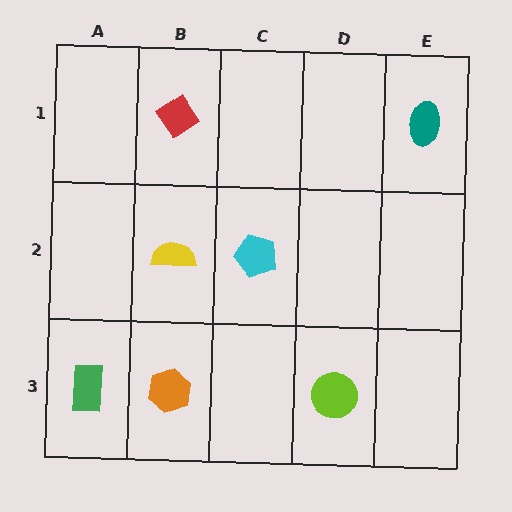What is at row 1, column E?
A teal ellipse.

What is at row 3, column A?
A green rectangle.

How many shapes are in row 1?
2 shapes.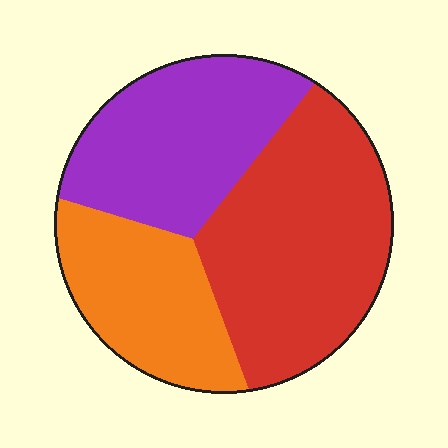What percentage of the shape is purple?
Purple covers roughly 30% of the shape.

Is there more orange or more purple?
Purple.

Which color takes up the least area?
Orange, at roughly 25%.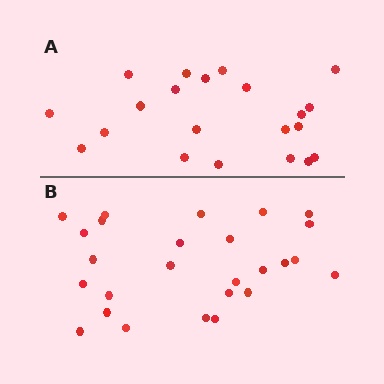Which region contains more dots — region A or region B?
Region B (the bottom region) has more dots.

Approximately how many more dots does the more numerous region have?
Region B has about 5 more dots than region A.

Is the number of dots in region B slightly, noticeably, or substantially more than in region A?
Region B has only slightly more — the two regions are fairly close. The ratio is roughly 1.2 to 1.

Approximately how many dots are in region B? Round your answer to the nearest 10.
About 30 dots. (The exact count is 26, which rounds to 30.)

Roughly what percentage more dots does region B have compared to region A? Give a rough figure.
About 25% more.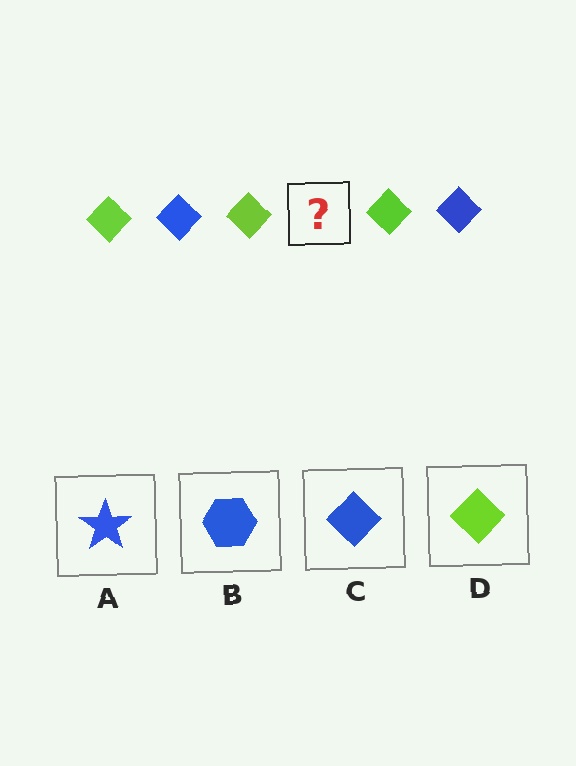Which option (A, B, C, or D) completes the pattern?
C.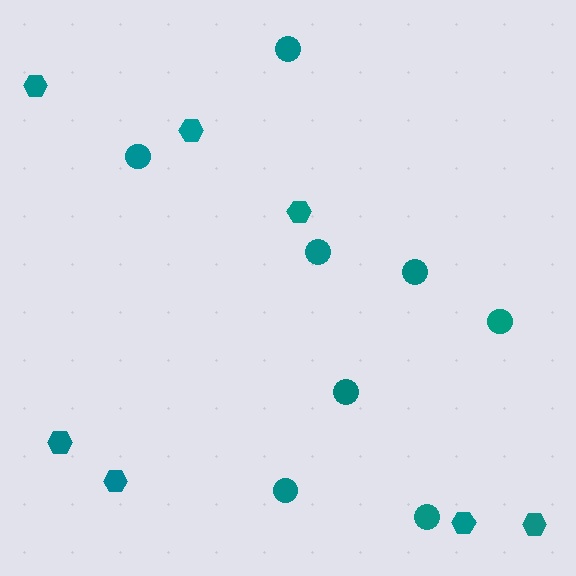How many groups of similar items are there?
There are 2 groups: one group of hexagons (7) and one group of circles (8).